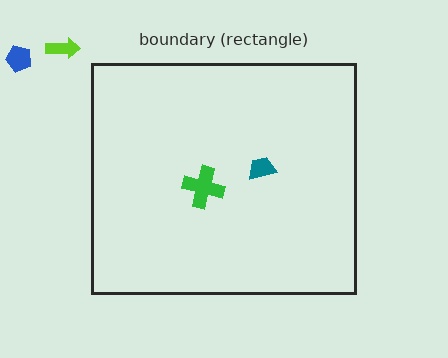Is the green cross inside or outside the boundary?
Inside.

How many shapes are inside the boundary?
2 inside, 2 outside.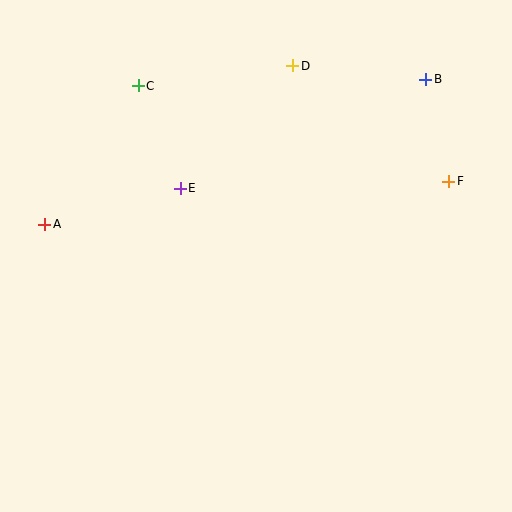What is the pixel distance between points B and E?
The distance between B and E is 269 pixels.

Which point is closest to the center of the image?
Point E at (180, 188) is closest to the center.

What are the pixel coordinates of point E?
Point E is at (180, 188).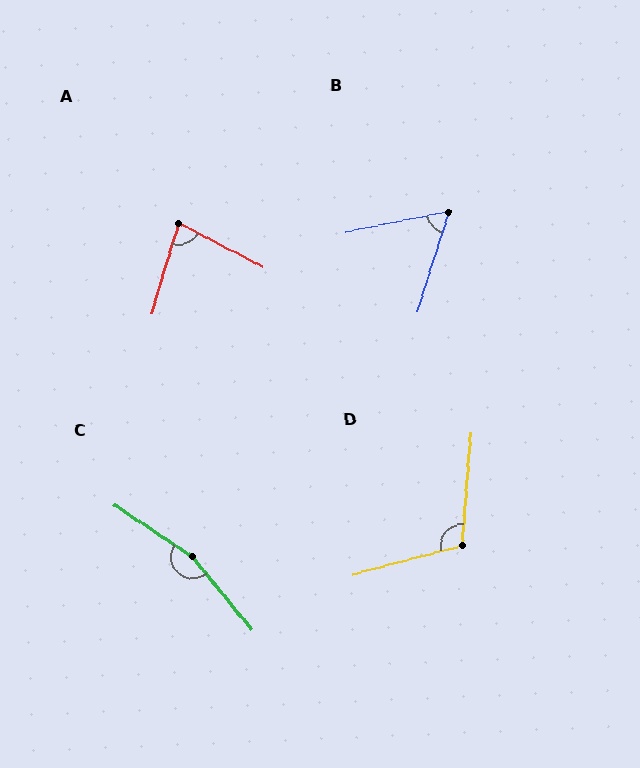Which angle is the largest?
C, at approximately 163 degrees.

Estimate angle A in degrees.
Approximately 79 degrees.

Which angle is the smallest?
B, at approximately 61 degrees.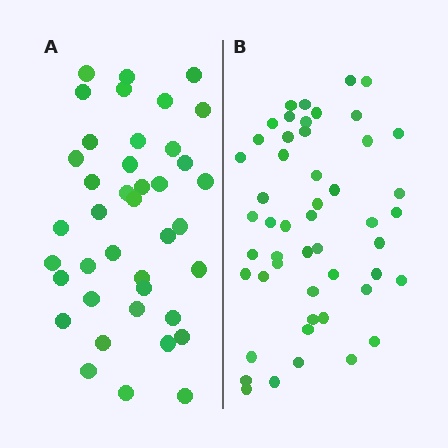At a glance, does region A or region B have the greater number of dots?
Region B (the right region) has more dots.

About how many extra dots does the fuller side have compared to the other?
Region B has roughly 10 or so more dots than region A.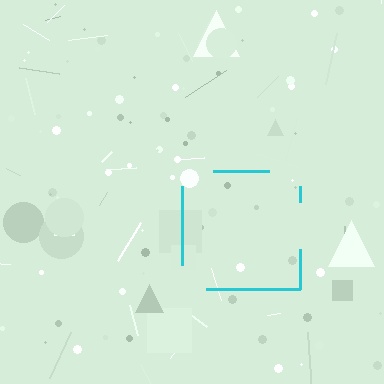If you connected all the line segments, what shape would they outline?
They would outline a square.